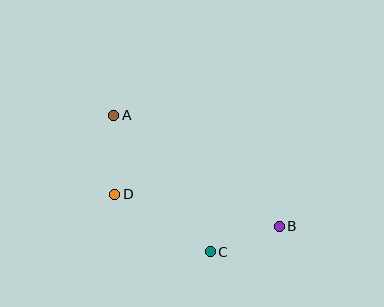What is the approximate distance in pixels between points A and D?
The distance between A and D is approximately 79 pixels.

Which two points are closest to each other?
Points B and C are closest to each other.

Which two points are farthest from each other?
Points A and B are farthest from each other.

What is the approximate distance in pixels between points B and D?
The distance between B and D is approximately 167 pixels.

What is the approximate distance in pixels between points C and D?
The distance between C and D is approximately 111 pixels.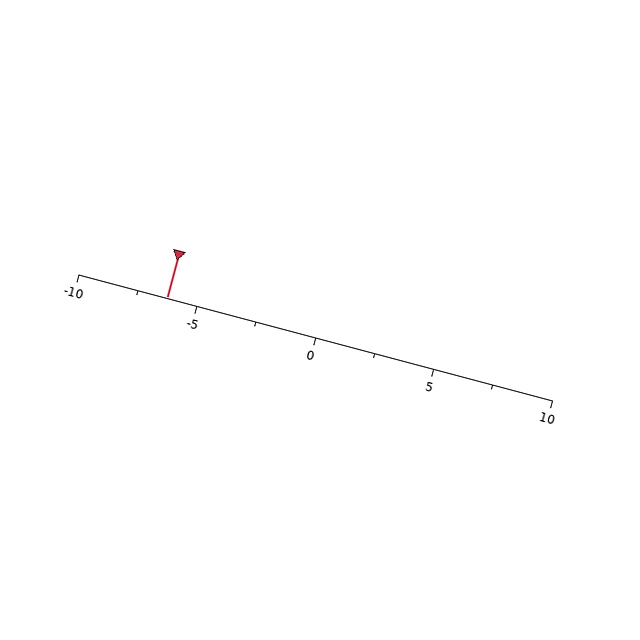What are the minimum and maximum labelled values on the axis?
The axis runs from -10 to 10.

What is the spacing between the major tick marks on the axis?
The major ticks are spaced 5 apart.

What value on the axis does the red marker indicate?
The marker indicates approximately -6.2.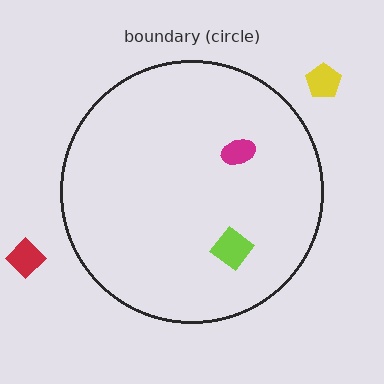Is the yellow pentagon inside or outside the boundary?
Outside.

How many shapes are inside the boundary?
2 inside, 2 outside.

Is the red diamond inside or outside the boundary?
Outside.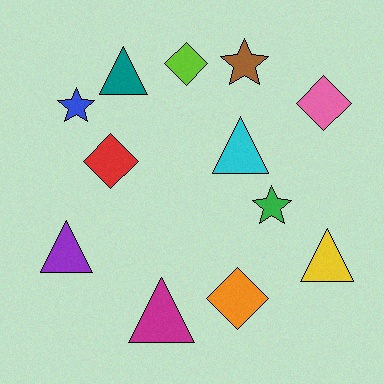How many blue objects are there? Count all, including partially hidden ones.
There is 1 blue object.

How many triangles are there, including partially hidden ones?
There are 5 triangles.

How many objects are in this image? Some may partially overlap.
There are 12 objects.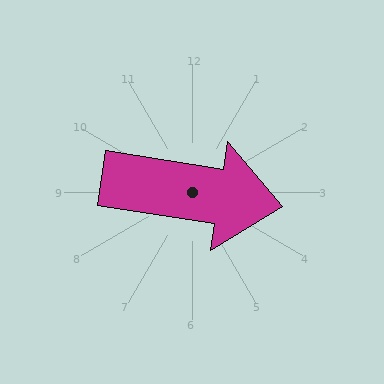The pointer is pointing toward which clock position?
Roughly 3 o'clock.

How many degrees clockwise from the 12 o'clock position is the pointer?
Approximately 99 degrees.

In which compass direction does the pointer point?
East.